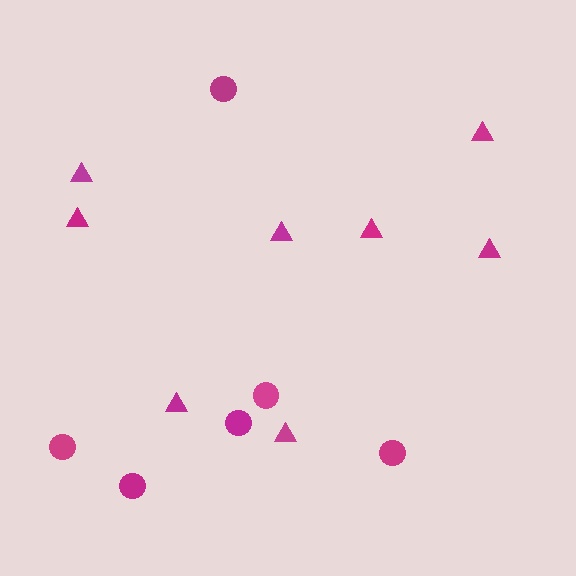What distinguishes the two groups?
There are 2 groups: one group of circles (6) and one group of triangles (8).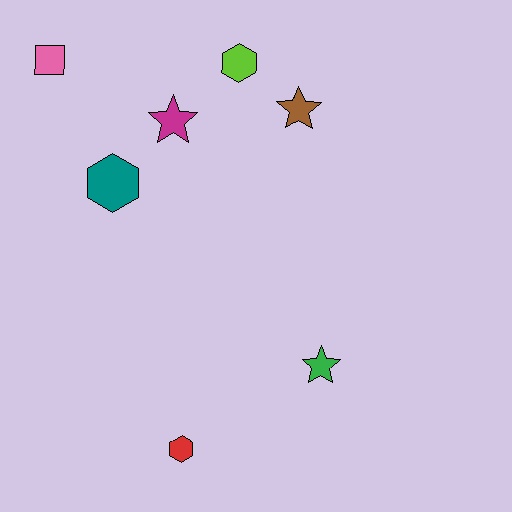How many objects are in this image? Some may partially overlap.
There are 7 objects.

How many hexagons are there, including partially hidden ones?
There are 3 hexagons.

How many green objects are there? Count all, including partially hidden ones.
There is 1 green object.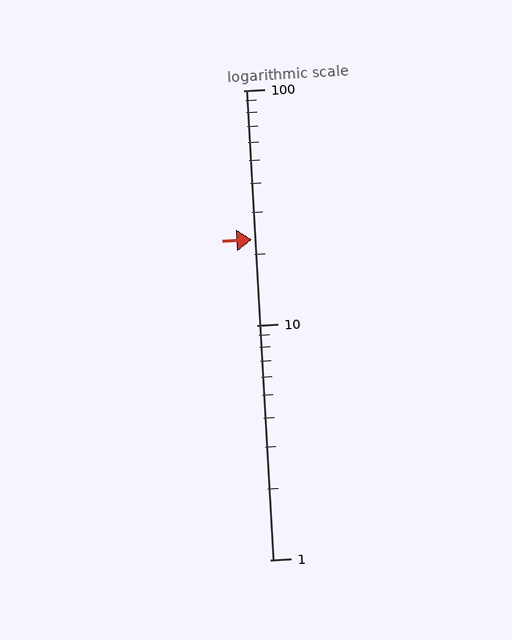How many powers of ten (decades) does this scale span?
The scale spans 2 decades, from 1 to 100.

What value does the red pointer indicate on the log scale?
The pointer indicates approximately 23.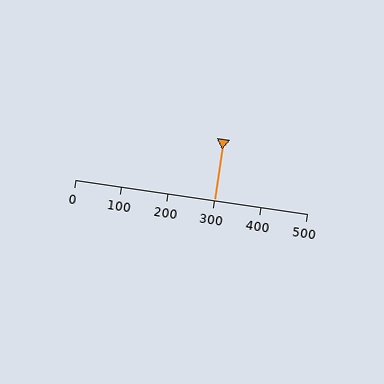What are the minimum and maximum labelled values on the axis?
The axis runs from 0 to 500.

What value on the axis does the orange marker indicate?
The marker indicates approximately 300.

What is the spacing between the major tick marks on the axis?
The major ticks are spaced 100 apart.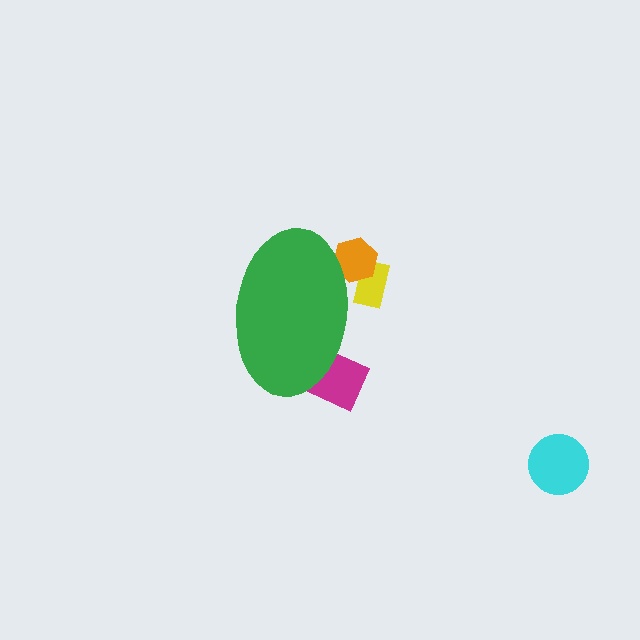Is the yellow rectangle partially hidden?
Yes, the yellow rectangle is partially hidden behind the green ellipse.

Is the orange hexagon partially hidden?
Yes, the orange hexagon is partially hidden behind the green ellipse.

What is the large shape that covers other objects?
A green ellipse.